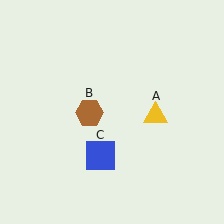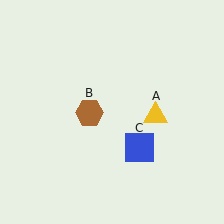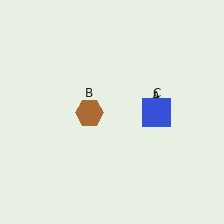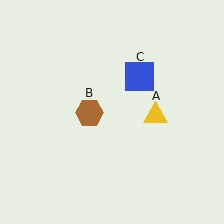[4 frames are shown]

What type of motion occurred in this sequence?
The blue square (object C) rotated counterclockwise around the center of the scene.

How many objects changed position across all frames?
1 object changed position: blue square (object C).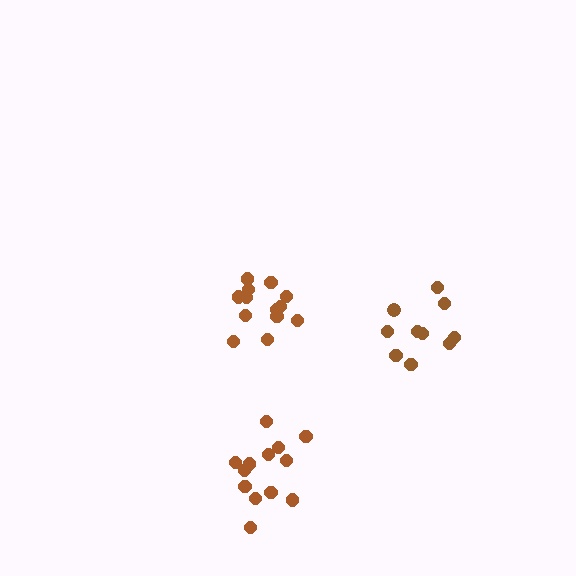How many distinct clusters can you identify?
There are 3 distinct clusters.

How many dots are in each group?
Group 1: 13 dots, Group 2: 13 dots, Group 3: 10 dots (36 total).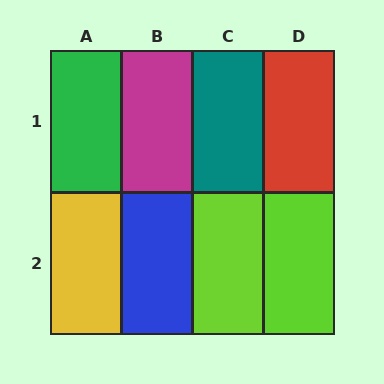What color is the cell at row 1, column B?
Magenta.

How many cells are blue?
1 cell is blue.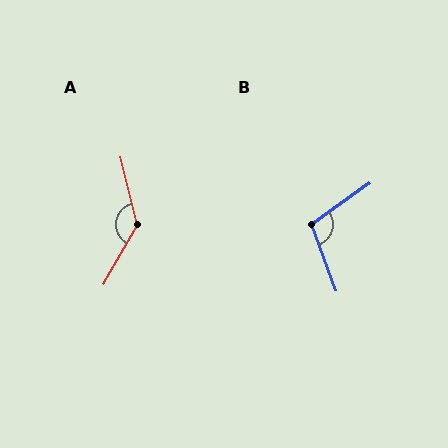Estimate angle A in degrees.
Approximately 136 degrees.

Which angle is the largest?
A, at approximately 136 degrees.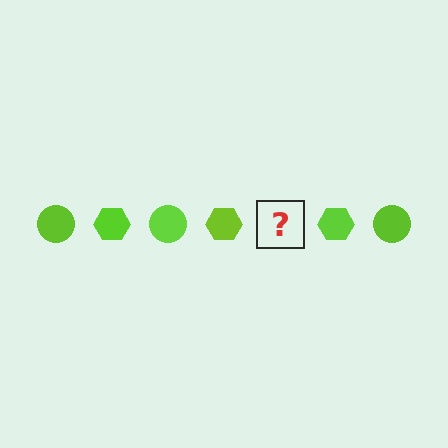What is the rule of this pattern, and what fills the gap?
The rule is that the pattern cycles through circle, hexagon shapes in lime. The gap should be filled with a lime circle.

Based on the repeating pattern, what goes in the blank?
The blank should be a lime circle.